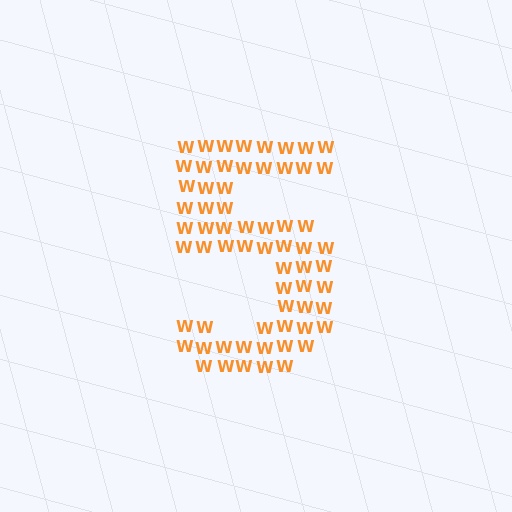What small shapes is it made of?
It is made of small letter W's.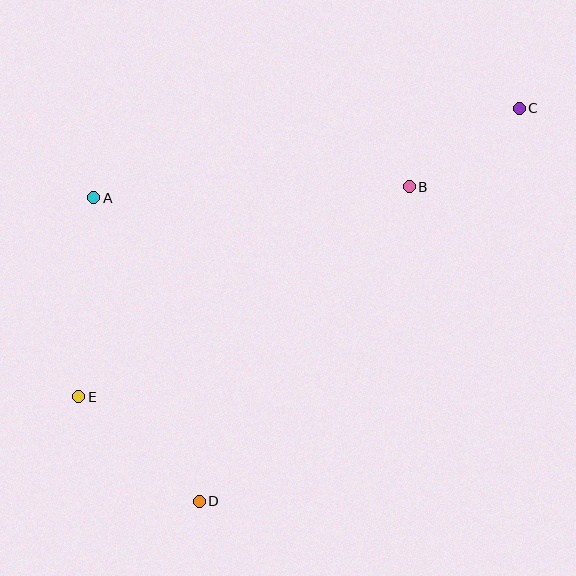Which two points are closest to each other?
Points B and C are closest to each other.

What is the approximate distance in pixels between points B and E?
The distance between B and E is approximately 392 pixels.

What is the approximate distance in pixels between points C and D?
The distance between C and D is approximately 507 pixels.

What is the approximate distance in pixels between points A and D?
The distance between A and D is approximately 321 pixels.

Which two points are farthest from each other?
Points C and E are farthest from each other.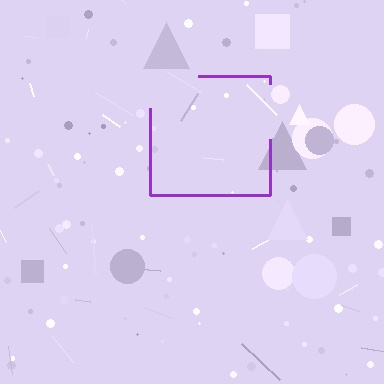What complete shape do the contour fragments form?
The contour fragments form a square.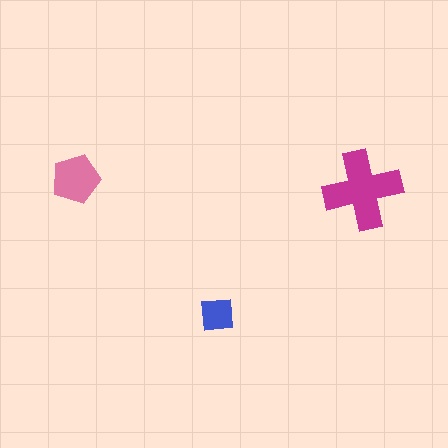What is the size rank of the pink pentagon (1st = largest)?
2nd.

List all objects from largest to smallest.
The magenta cross, the pink pentagon, the blue square.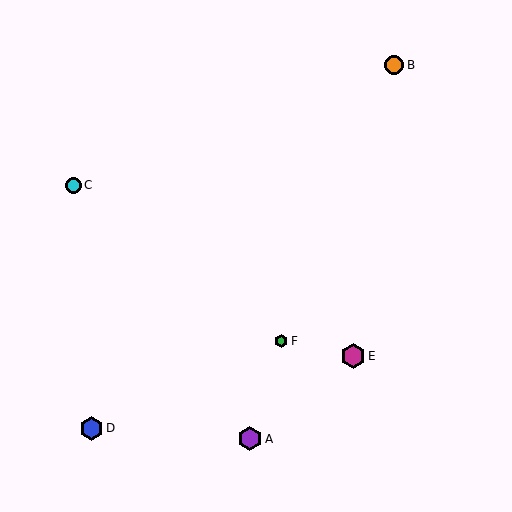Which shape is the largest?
The purple hexagon (labeled A) is the largest.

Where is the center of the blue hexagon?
The center of the blue hexagon is at (91, 429).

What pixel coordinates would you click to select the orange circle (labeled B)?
Click at (394, 65) to select the orange circle B.